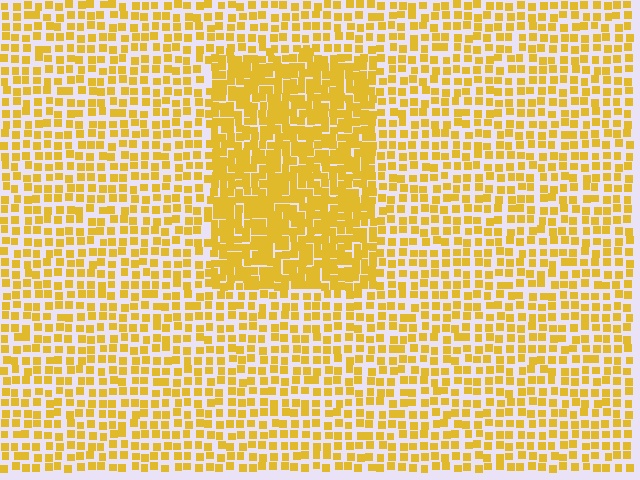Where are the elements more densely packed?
The elements are more densely packed inside the rectangle boundary.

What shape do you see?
I see a rectangle.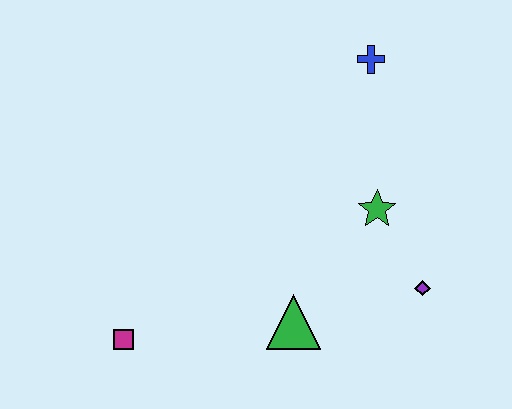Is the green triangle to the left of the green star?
Yes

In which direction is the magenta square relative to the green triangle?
The magenta square is to the left of the green triangle.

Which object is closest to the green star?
The purple diamond is closest to the green star.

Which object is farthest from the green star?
The magenta square is farthest from the green star.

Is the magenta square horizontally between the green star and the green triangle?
No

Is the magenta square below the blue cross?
Yes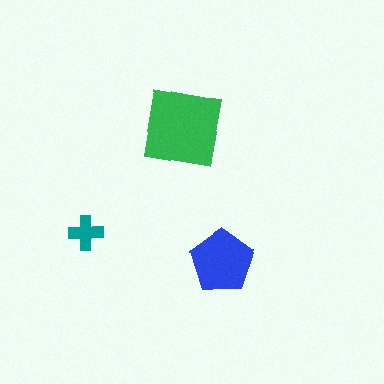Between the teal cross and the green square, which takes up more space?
The green square.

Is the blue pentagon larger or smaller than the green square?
Smaller.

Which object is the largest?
The green square.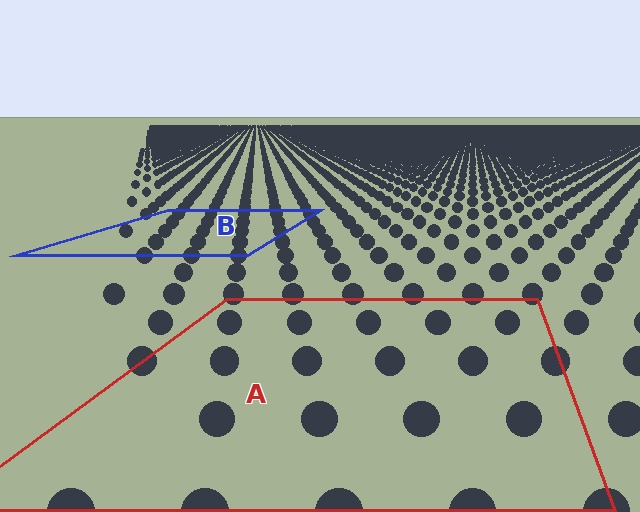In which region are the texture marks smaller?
The texture marks are smaller in region B, because it is farther away.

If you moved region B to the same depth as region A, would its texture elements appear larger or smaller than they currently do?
They would appear larger. At a closer depth, the same texture elements are projected at a bigger on-screen size.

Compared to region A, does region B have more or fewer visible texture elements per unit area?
Region B has more texture elements per unit area — they are packed more densely because it is farther away.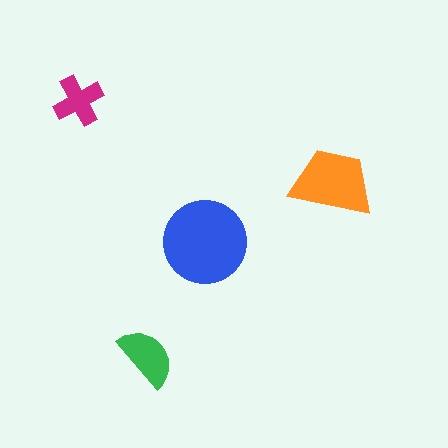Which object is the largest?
The blue circle.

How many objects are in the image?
There are 4 objects in the image.